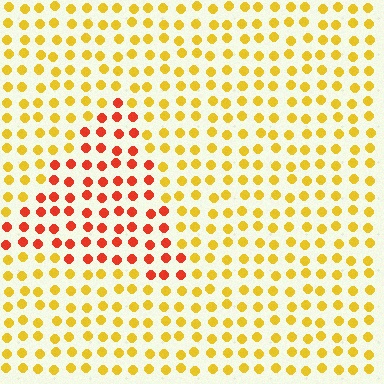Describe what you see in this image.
The image is filled with small yellow elements in a uniform arrangement. A triangle-shaped region is visible where the elements are tinted to a slightly different hue, forming a subtle color boundary.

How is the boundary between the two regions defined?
The boundary is defined purely by a slight shift in hue (about 44 degrees). Spacing, size, and orientation are identical on both sides.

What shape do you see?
I see a triangle.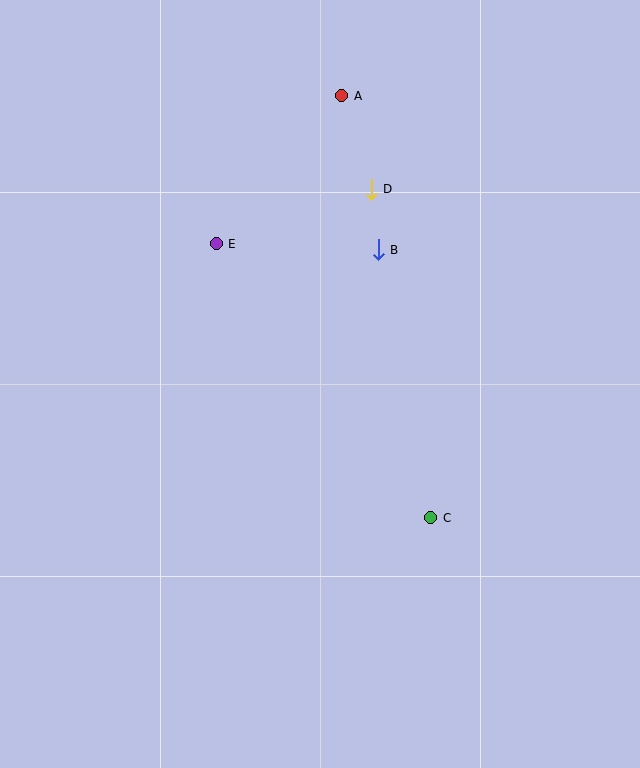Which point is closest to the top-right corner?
Point A is closest to the top-right corner.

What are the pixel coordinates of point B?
Point B is at (378, 250).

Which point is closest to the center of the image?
Point B at (378, 250) is closest to the center.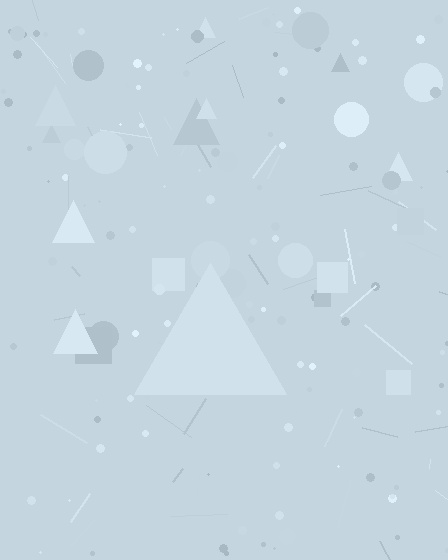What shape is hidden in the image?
A triangle is hidden in the image.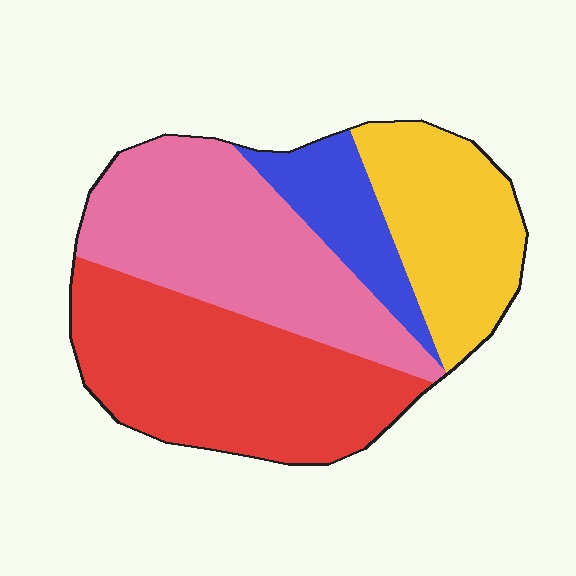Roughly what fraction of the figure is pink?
Pink takes up about one third (1/3) of the figure.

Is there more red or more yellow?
Red.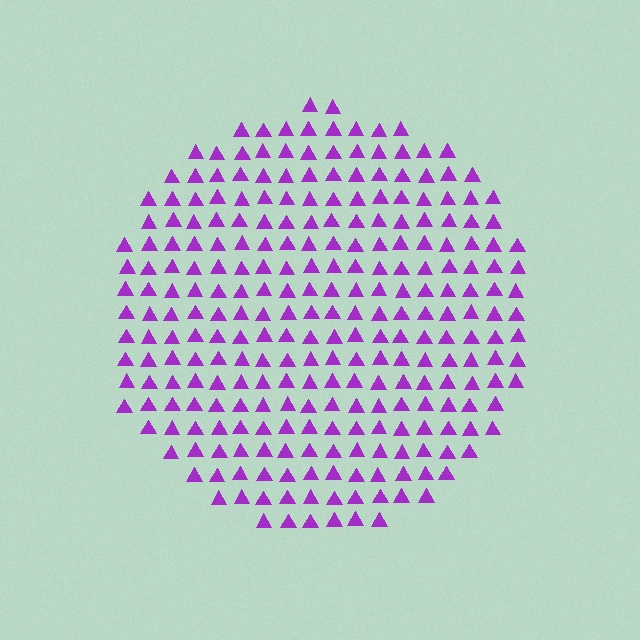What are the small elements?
The small elements are triangles.